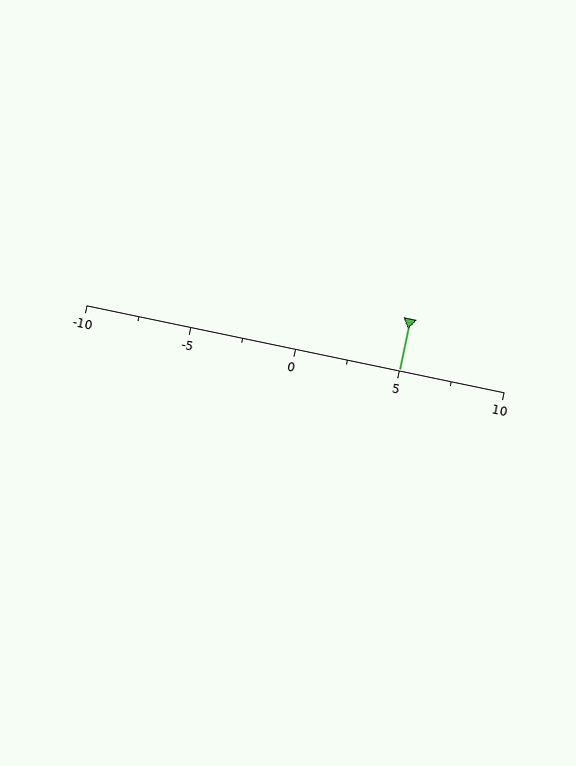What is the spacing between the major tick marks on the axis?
The major ticks are spaced 5 apart.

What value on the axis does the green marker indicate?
The marker indicates approximately 5.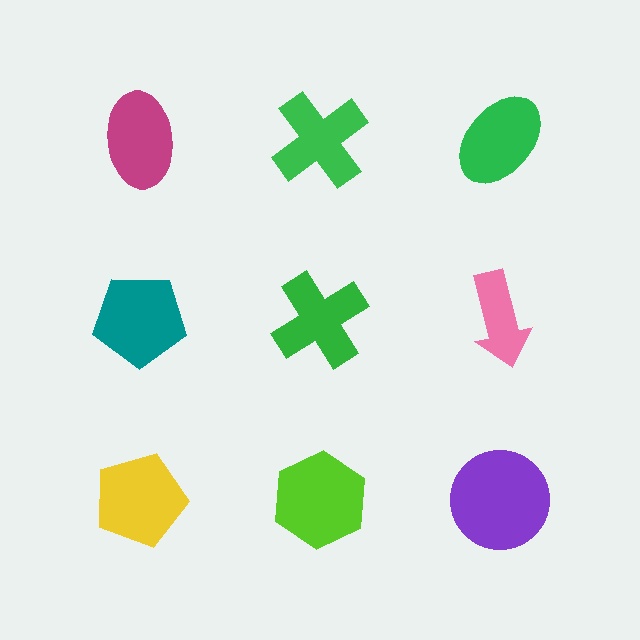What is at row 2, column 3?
A pink arrow.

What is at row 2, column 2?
A green cross.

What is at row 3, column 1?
A yellow pentagon.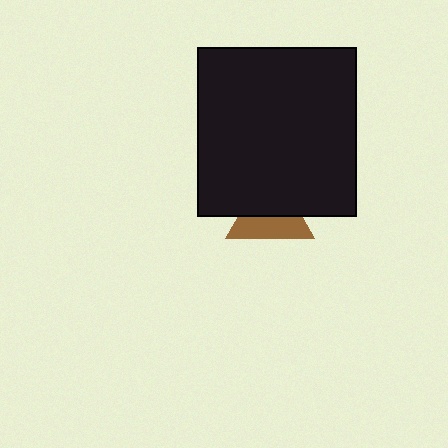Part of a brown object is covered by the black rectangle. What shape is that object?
It is a triangle.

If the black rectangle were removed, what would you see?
You would see the complete brown triangle.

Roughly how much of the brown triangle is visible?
About half of it is visible (roughly 48%).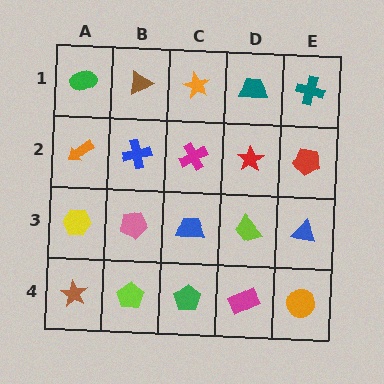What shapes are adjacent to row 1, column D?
A red star (row 2, column D), an orange star (row 1, column C), a teal cross (row 1, column E).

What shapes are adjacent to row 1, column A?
An orange arrow (row 2, column A), a brown triangle (row 1, column B).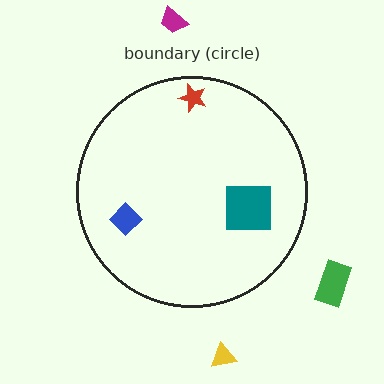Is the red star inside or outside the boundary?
Inside.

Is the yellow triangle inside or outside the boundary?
Outside.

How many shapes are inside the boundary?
3 inside, 3 outside.